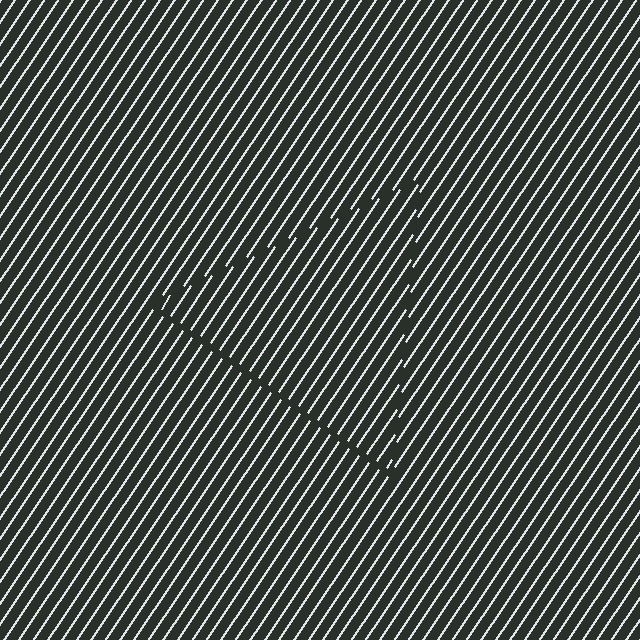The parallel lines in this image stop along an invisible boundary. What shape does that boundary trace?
An illusory triangle. The interior of the shape contains the same grating, shifted by half a period — the contour is defined by the phase discontinuity where line-ends from the inner and outer gratings abut.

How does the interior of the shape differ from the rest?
The interior of the shape contains the same grating, shifted by half a period — the contour is defined by the phase discontinuity where line-ends from the inner and outer gratings abut.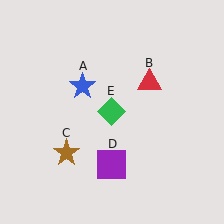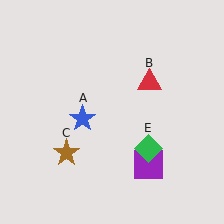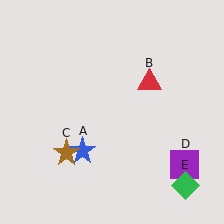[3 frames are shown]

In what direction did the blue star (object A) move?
The blue star (object A) moved down.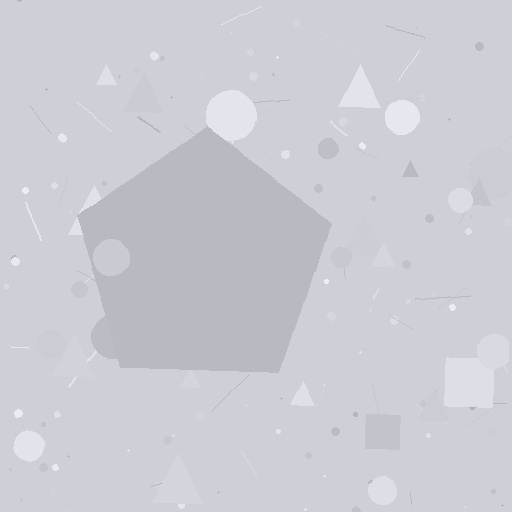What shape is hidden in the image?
A pentagon is hidden in the image.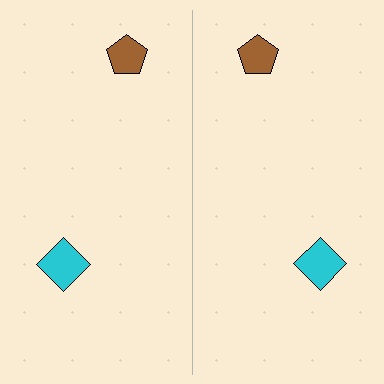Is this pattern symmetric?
Yes, this pattern has bilateral (reflection) symmetry.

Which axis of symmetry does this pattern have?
The pattern has a vertical axis of symmetry running through the center of the image.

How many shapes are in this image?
There are 4 shapes in this image.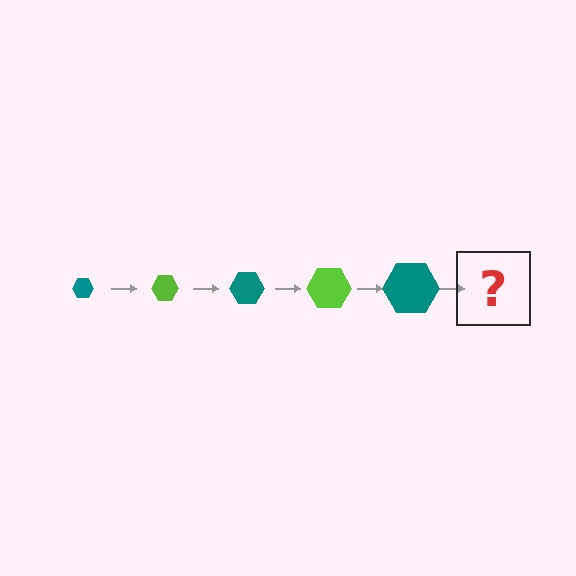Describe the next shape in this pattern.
It should be a lime hexagon, larger than the previous one.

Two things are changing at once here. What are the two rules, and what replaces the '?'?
The two rules are that the hexagon grows larger each step and the color cycles through teal and lime. The '?' should be a lime hexagon, larger than the previous one.